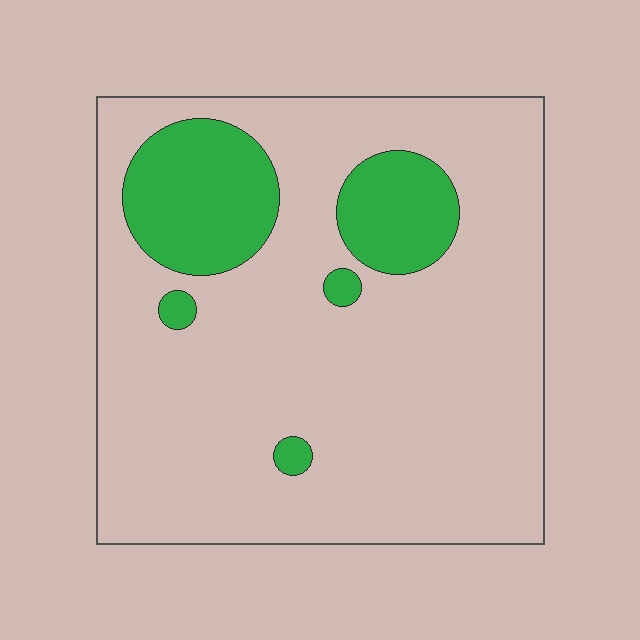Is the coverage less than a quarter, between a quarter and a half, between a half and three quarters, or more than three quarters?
Less than a quarter.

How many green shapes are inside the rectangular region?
5.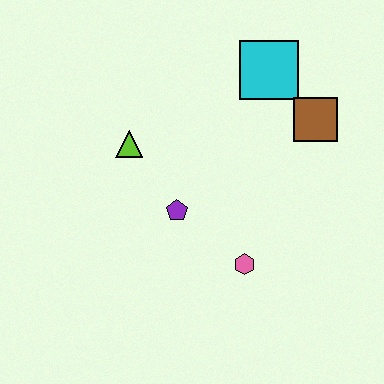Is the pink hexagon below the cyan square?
Yes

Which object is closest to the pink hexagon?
The purple pentagon is closest to the pink hexagon.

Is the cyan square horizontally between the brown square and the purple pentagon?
Yes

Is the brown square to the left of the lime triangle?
No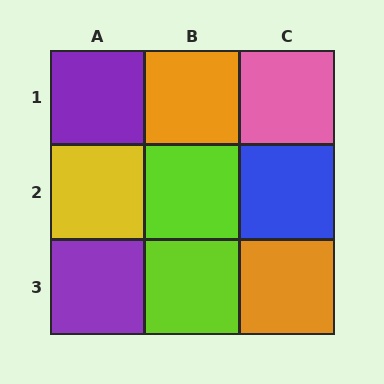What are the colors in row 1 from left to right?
Purple, orange, pink.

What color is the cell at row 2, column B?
Lime.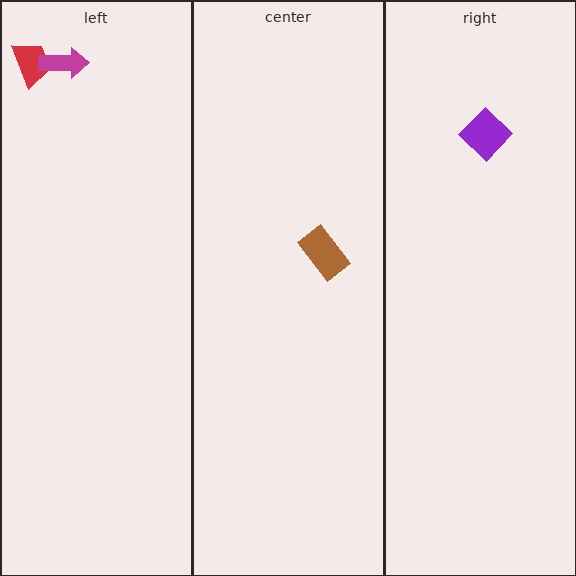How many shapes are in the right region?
1.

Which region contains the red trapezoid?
The left region.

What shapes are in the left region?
The red trapezoid, the magenta arrow.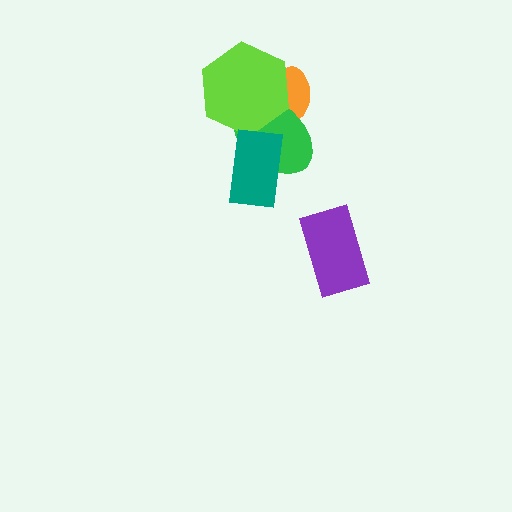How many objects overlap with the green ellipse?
3 objects overlap with the green ellipse.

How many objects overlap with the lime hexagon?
2 objects overlap with the lime hexagon.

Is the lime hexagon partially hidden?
No, no other shape covers it.